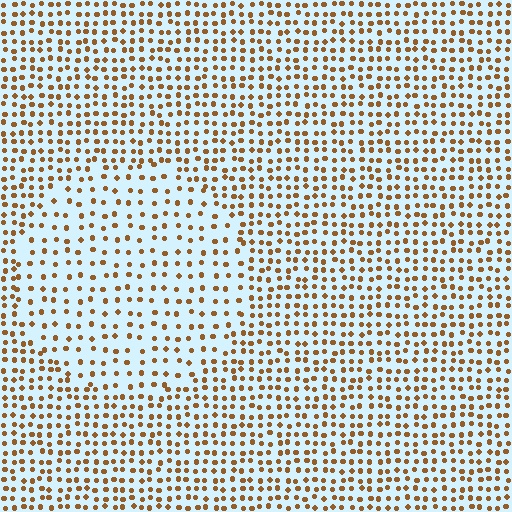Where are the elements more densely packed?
The elements are more densely packed outside the circle boundary.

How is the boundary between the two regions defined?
The boundary is defined by a change in element density (approximately 1.8x ratio). All elements are the same color, size, and shape.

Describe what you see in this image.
The image contains small brown elements arranged at two different densities. A circle-shaped region is visible where the elements are less densely packed than the surrounding area.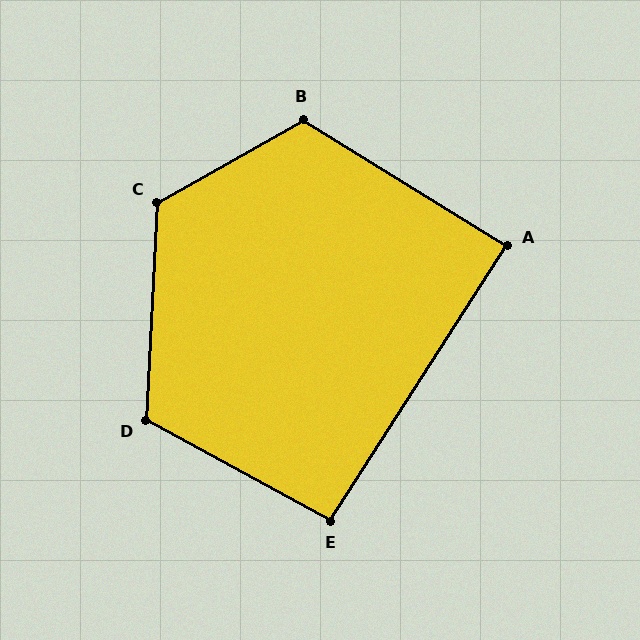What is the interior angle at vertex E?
Approximately 94 degrees (approximately right).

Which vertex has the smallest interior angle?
A, at approximately 89 degrees.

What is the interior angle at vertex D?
Approximately 116 degrees (obtuse).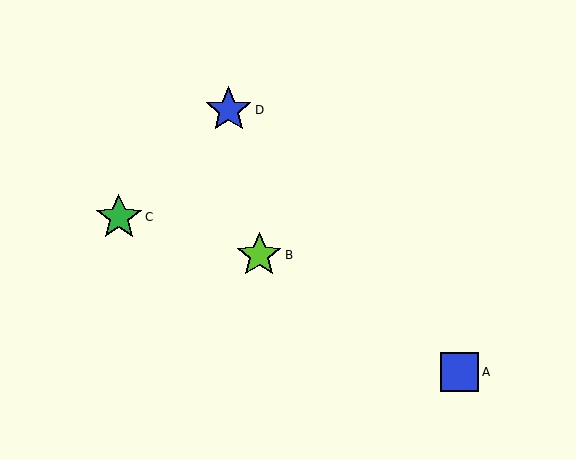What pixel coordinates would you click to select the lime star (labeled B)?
Click at (259, 255) to select the lime star B.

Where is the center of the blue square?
The center of the blue square is at (460, 372).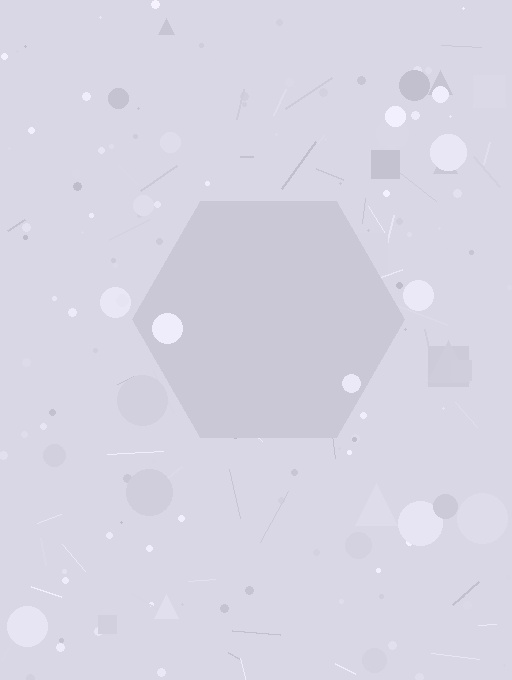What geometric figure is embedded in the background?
A hexagon is embedded in the background.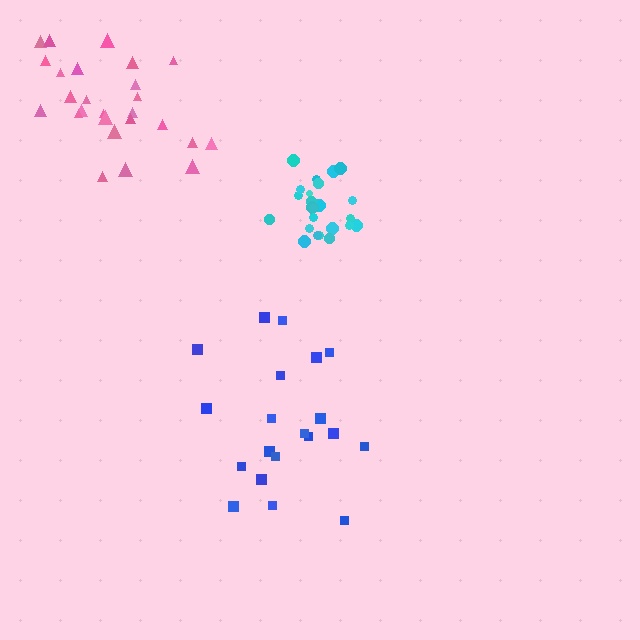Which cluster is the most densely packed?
Cyan.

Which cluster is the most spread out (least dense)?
Blue.